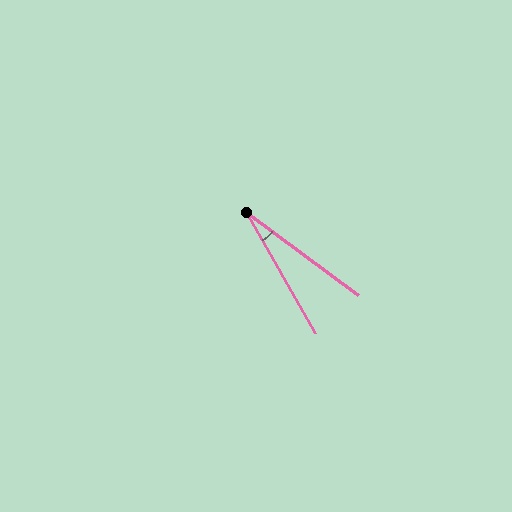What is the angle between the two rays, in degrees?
Approximately 24 degrees.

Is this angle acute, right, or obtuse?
It is acute.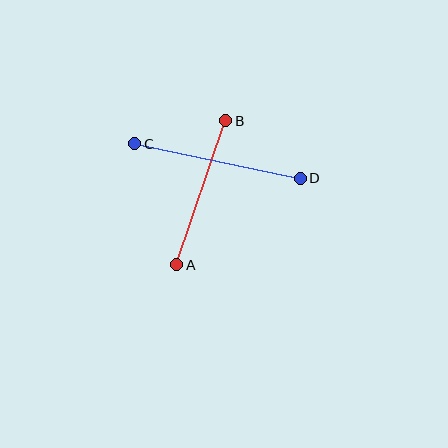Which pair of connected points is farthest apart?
Points C and D are farthest apart.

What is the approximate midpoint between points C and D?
The midpoint is at approximately (218, 161) pixels.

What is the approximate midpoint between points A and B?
The midpoint is at approximately (201, 193) pixels.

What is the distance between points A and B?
The distance is approximately 152 pixels.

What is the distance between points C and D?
The distance is approximately 169 pixels.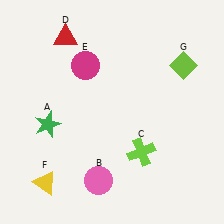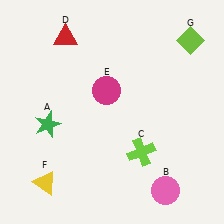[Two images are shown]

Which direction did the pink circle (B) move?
The pink circle (B) moved right.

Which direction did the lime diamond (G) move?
The lime diamond (G) moved up.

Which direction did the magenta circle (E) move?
The magenta circle (E) moved down.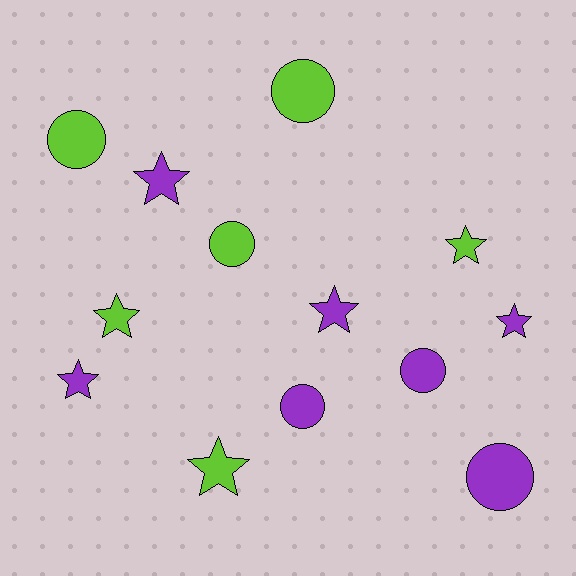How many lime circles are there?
There are 3 lime circles.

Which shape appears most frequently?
Star, with 7 objects.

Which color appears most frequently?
Purple, with 7 objects.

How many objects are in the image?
There are 13 objects.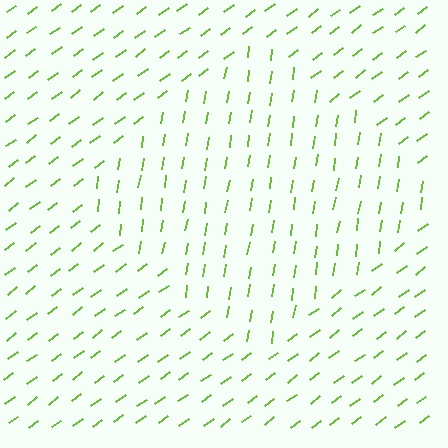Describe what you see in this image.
The image is filled with small lime line segments. A diamond region in the image has lines oriented differently from the surrounding lines, creating a visible texture boundary.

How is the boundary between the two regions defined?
The boundary is defined purely by a change in line orientation (approximately 45 degrees difference). All lines are the same color and thickness.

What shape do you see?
I see a diamond.